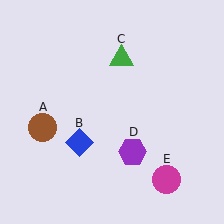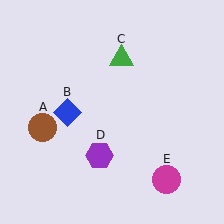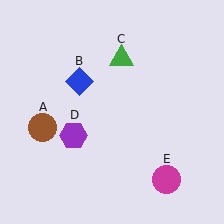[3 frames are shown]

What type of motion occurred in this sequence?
The blue diamond (object B), purple hexagon (object D) rotated clockwise around the center of the scene.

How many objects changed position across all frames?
2 objects changed position: blue diamond (object B), purple hexagon (object D).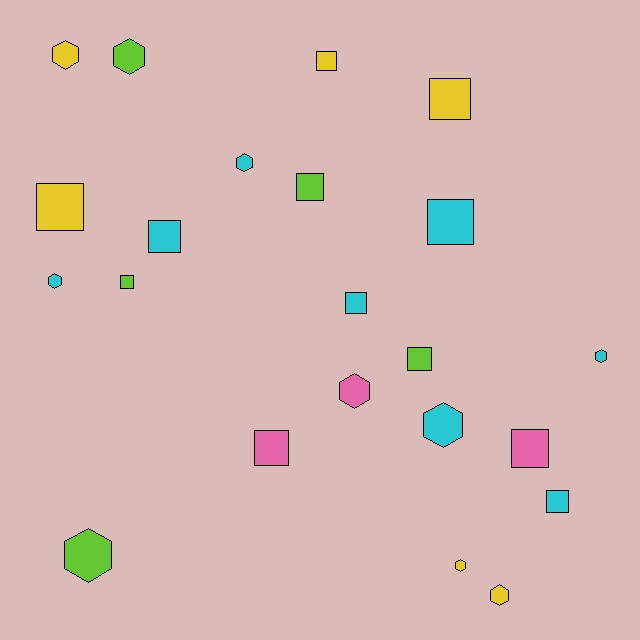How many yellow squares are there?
There are 3 yellow squares.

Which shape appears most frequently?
Square, with 12 objects.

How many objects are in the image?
There are 22 objects.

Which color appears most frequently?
Cyan, with 8 objects.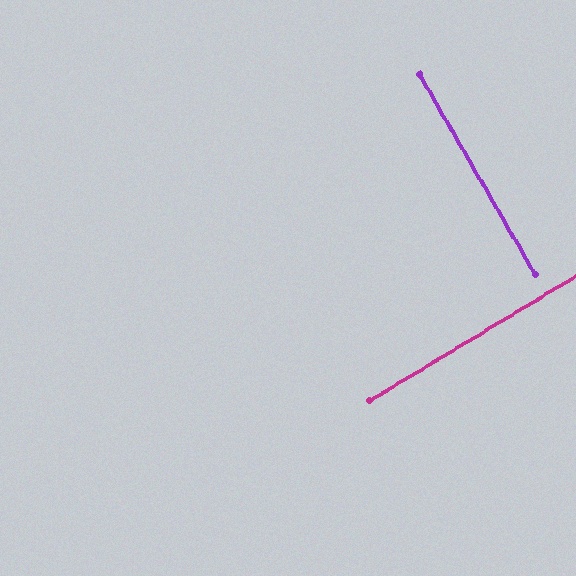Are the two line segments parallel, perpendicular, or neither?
Perpendicular — they meet at approximately 89°.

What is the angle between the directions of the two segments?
Approximately 89 degrees.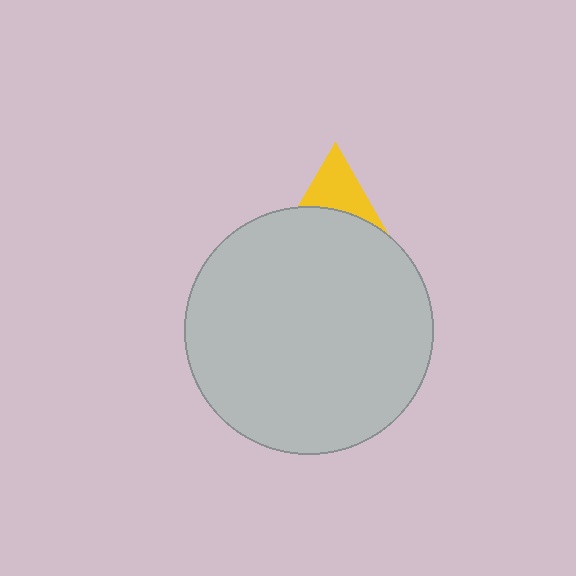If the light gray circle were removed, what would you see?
You would see the complete yellow triangle.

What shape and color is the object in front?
The object in front is a light gray circle.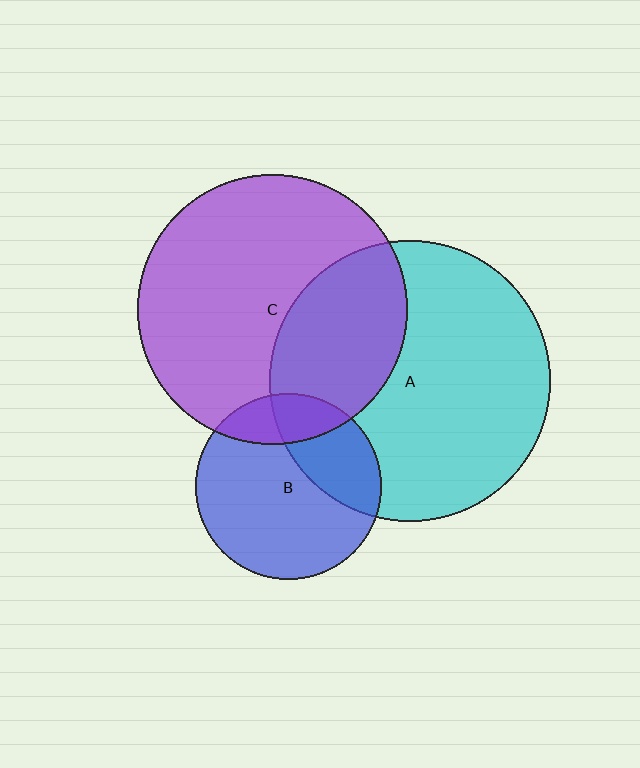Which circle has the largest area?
Circle A (cyan).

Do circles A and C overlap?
Yes.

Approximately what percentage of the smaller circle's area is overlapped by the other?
Approximately 35%.